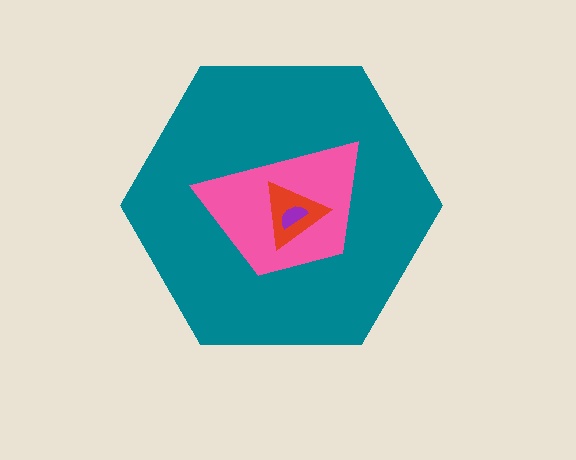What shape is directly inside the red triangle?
The purple semicircle.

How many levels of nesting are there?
4.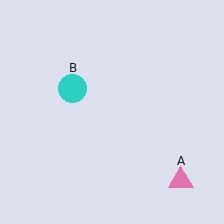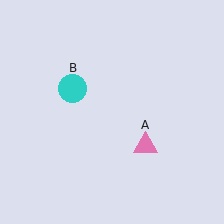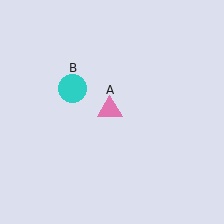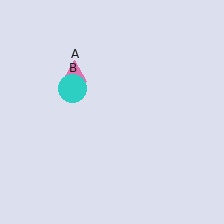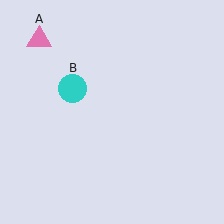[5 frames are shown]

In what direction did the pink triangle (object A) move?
The pink triangle (object A) moved up and to the left.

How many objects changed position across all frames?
1 object changed position: pink triangle (object A).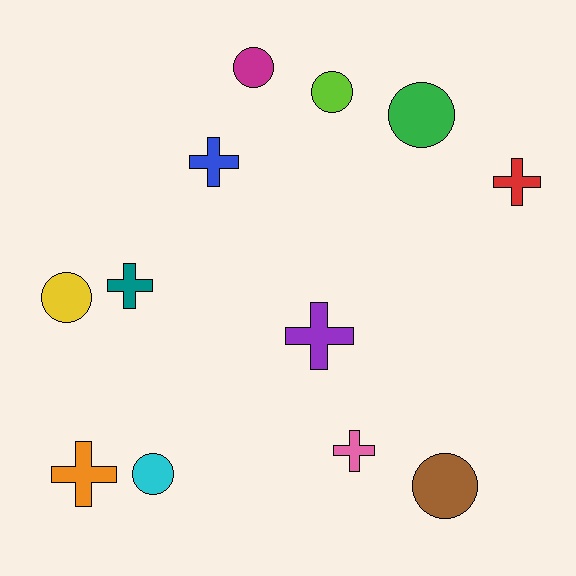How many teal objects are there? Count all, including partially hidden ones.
There is 1 teal object.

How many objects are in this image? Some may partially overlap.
There are 12 objects.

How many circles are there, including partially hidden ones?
There are 6 circles.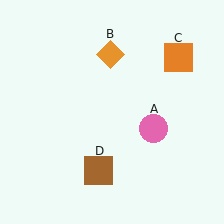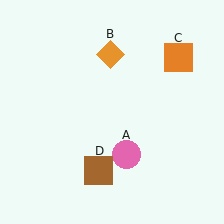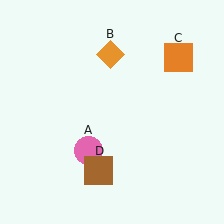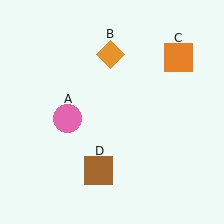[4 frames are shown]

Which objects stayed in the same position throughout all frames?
Orange diamond (object B) and orange square (object C) and brown square (object D) remained stationary.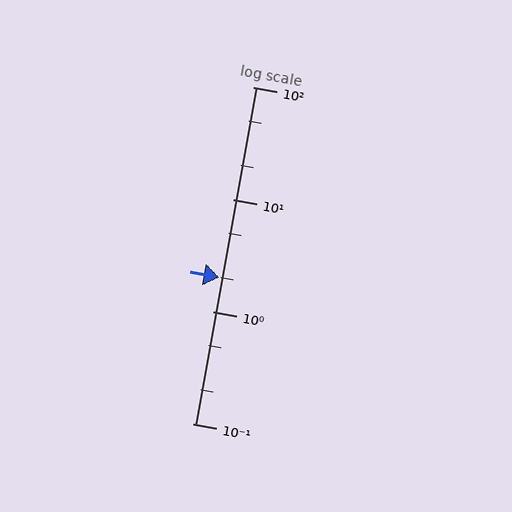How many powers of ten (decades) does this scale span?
The scale spans 3 decades, from 0.1 to 100.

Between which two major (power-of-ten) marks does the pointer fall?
The pointer is between 1 and 10.